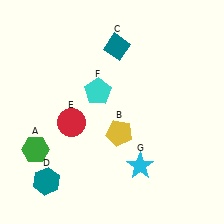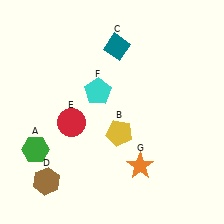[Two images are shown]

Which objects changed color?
D changed from teal to brown. G changed from cyan to orange.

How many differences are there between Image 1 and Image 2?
There are 2 differences between the two images.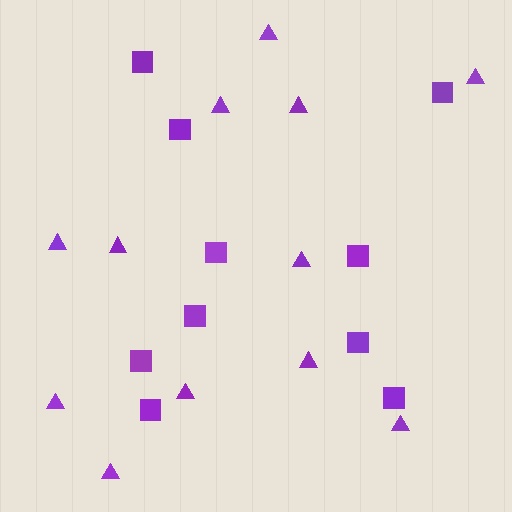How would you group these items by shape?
There are 2 groups: one group of triangles (12) and one group of squares (10).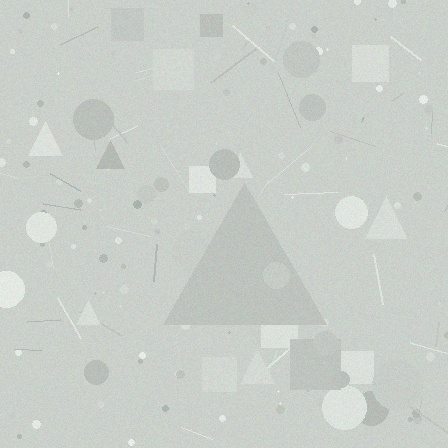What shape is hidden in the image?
A triangle is hidden in the image.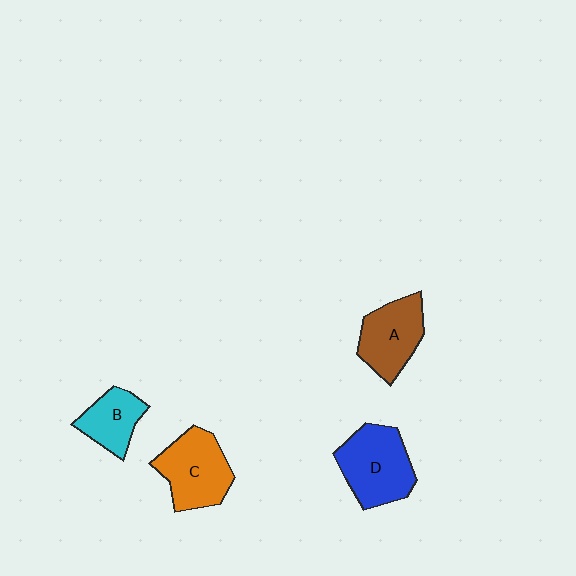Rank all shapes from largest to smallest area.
From largest to smallest: D (blue), C (orange), A (brown), B (cyan).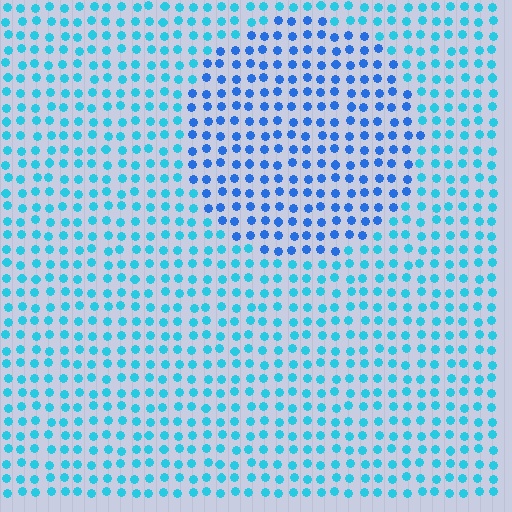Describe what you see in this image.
The image is filled with small cyan elements in a uniform arrangement. A circle-shaped region is visible where the elements are tinted to a slightly different hue, forming a subtle color boundary.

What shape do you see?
I see a circle.